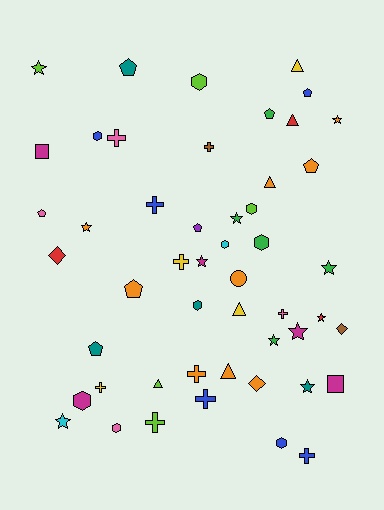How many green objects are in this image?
There are 5 green objects.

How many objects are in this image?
There are 50 objects.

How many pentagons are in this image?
There are 8 pentagons.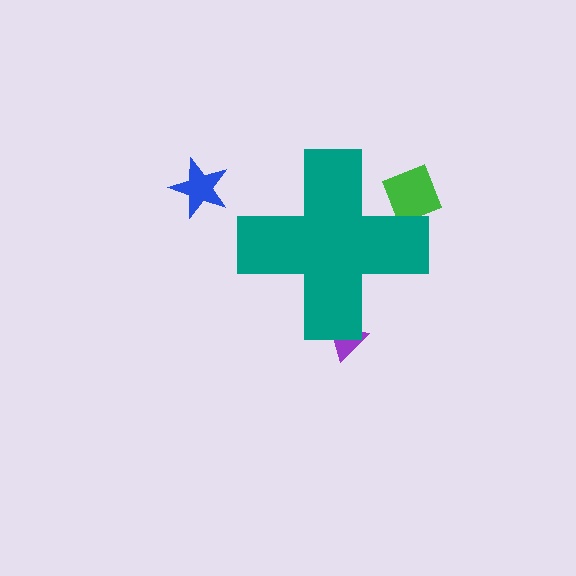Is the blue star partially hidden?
No, the blue star is fully visible.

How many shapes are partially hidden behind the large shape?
2 shapes are partially hidden.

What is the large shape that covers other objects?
A teal cross.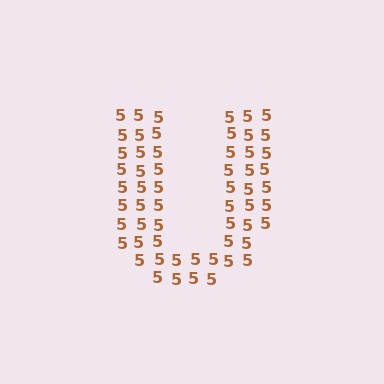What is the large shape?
The large shape is the letter U.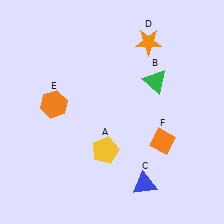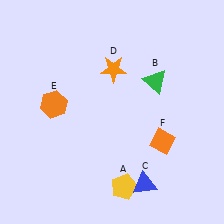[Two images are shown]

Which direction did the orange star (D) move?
The orange star (D) moved left.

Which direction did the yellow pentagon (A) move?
The yellow pentagon (A) moved down.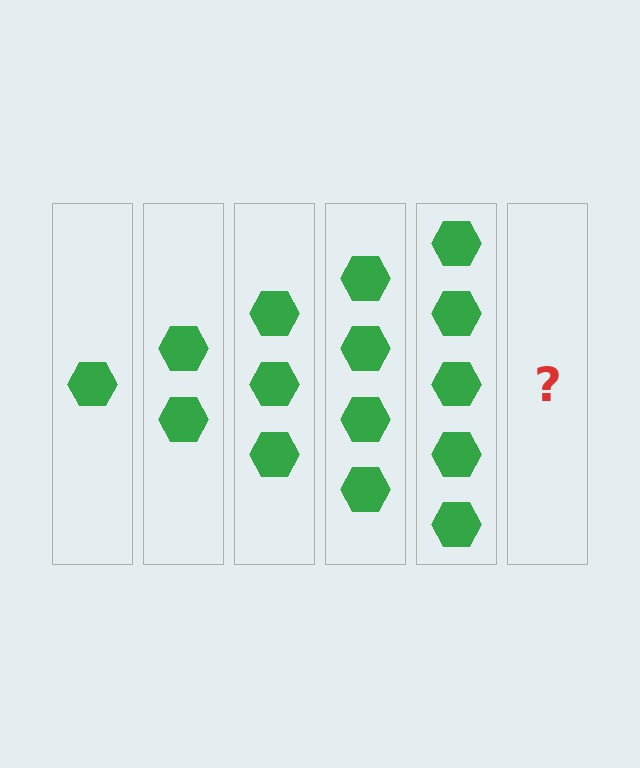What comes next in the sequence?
The next element should be 6 hexagons.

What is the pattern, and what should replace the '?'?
The pattern is that each step adds one more hexagon. The '?' should be 6 hexagons.